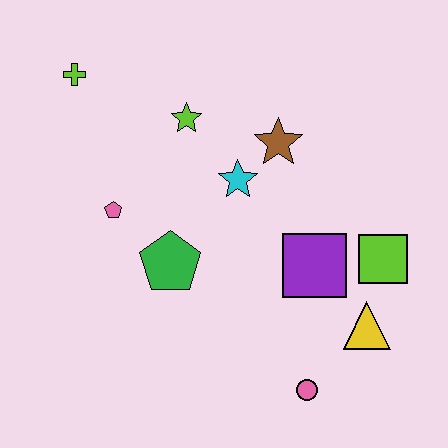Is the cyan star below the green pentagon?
No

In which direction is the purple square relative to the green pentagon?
The purple square is to the right of the green pentagon.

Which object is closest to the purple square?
The lime square is closest to the purple square.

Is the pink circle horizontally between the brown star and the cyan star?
No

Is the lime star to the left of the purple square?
Yes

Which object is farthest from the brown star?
The pink circle is farthest from the brown star.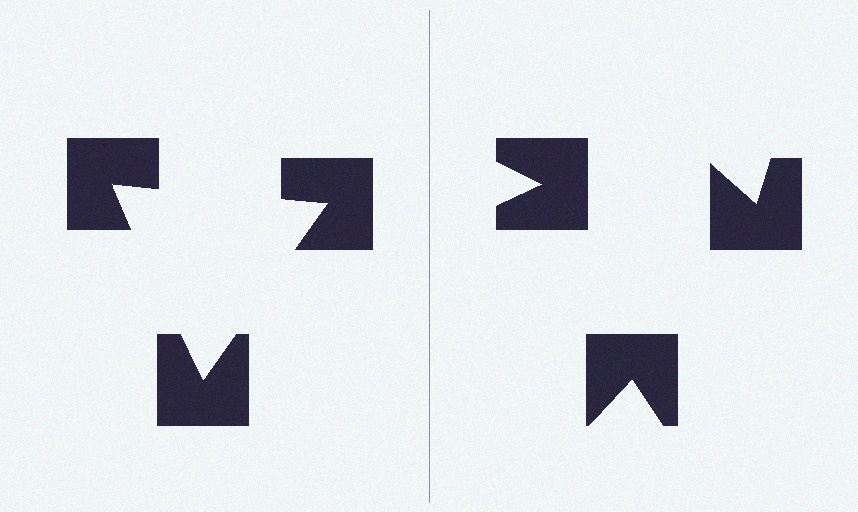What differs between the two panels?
The notched squares are positioned identically on both sides; only the wedge orientations differ. On the left they align to a triangle; on the right they are misaligned.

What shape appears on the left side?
An illusory triangle.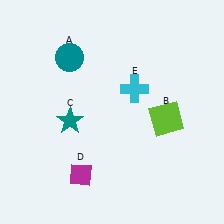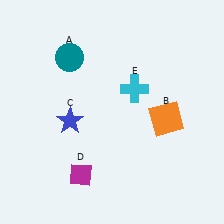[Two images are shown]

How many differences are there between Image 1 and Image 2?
There are 2 differences between the two images.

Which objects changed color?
B changed from lime to orange. C changed from teal to blue.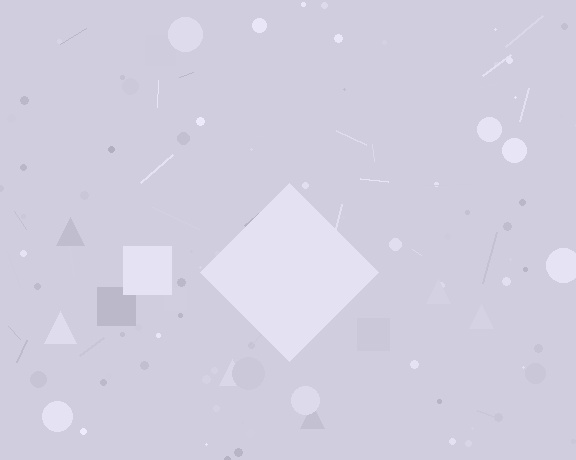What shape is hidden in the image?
A diamond is hidden in the image.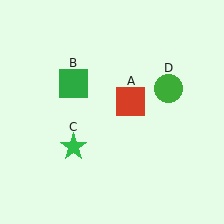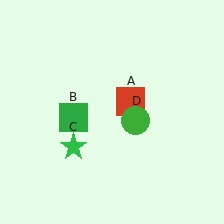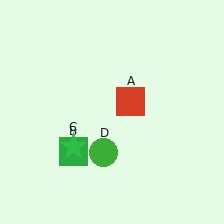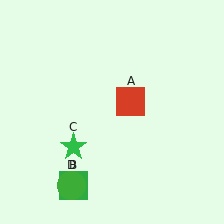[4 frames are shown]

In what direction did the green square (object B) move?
The green square (object B) moved down.